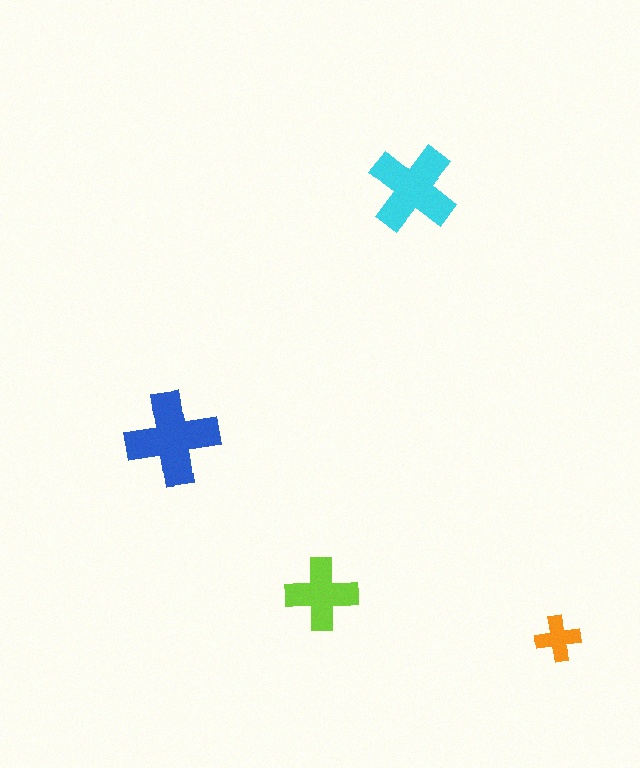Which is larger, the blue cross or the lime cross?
The blue one.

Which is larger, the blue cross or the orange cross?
The blue one.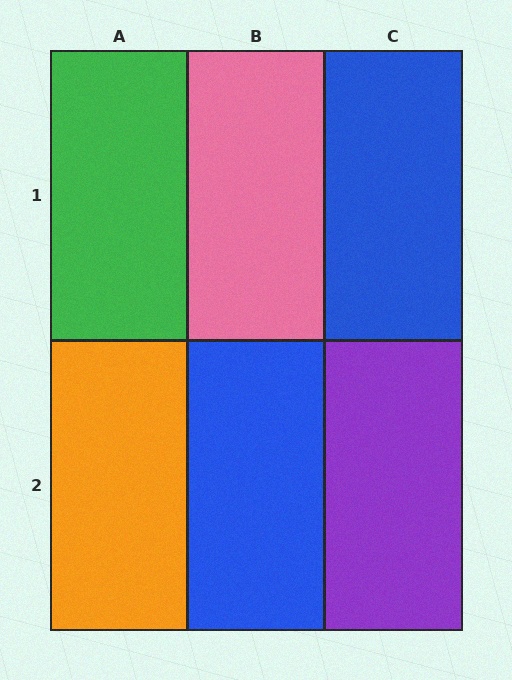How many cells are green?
1 cell is green.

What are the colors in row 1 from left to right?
Green, pink, blue.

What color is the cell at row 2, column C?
Purple.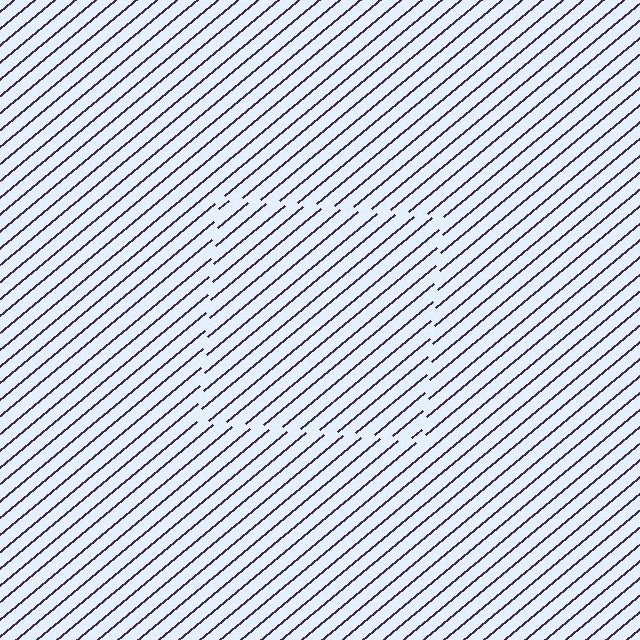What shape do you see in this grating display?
An illusory square. The interior of the shape contains the same grating, shifted by half a period — the contour is defined by the phase discontinuity where line-ends from the inner and outer gratings abut.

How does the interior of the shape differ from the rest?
The interior of the shape contains the same grating, shifted by half a period — the contour is defined by the phase discontinuity where line-ends from the inner and outer gratings abut.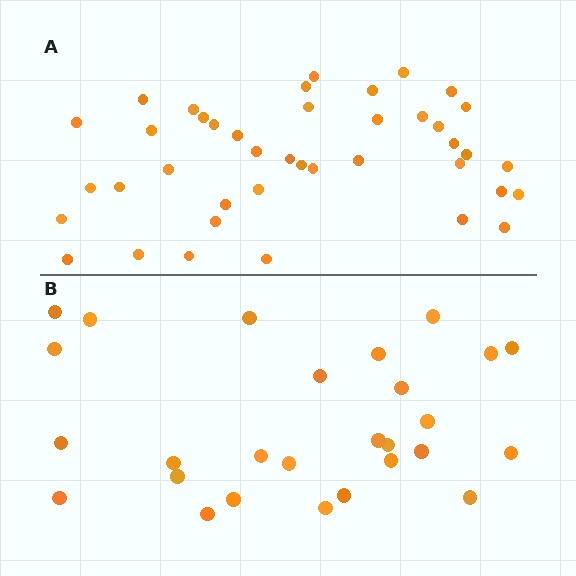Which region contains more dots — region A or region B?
Region A (the top region) has more dots.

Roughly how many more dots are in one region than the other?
Region A has approximately 15 more dots than region B.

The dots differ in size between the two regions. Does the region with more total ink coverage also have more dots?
No. Region B has more total ink coverage because its dots are larger, but region A actually contains more individual dots. Total area can be misleading — the number of items is what matters here.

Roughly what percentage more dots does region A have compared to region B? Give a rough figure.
About 50% more.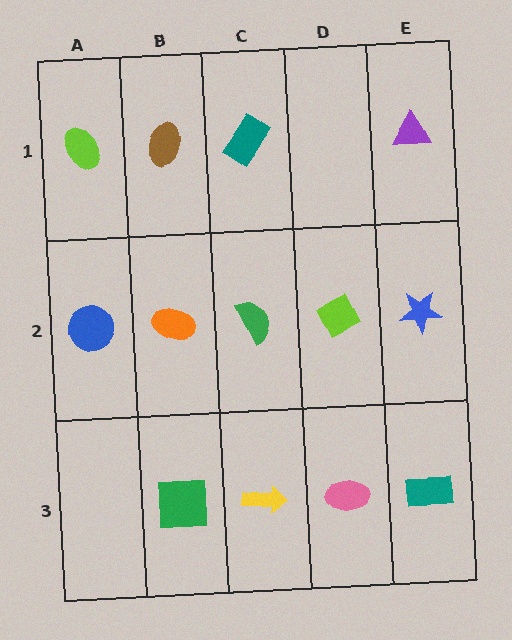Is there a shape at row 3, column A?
No, that cell is empty.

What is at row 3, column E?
A teal rectangle.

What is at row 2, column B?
An orange ellipse.